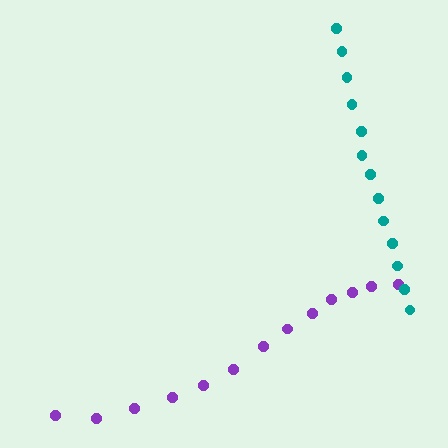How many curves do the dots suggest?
There are 2 distinct paths.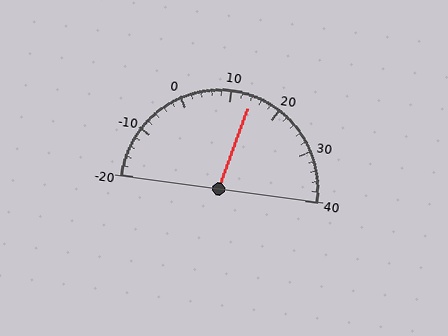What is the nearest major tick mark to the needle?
The nearest major tick mark is 10.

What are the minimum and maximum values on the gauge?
The gauge ranges from -20 to 40.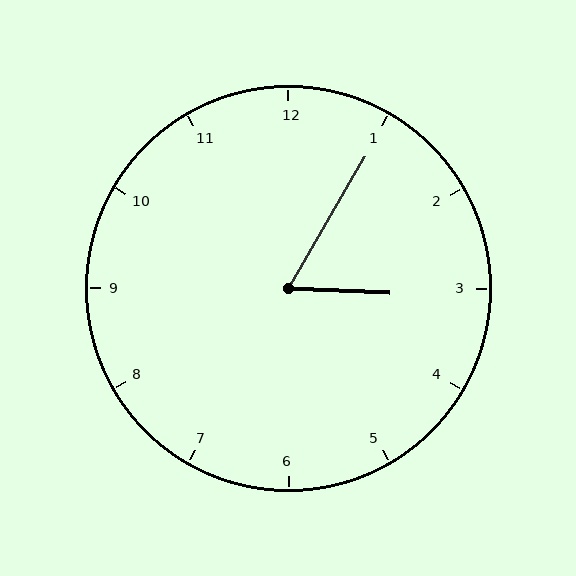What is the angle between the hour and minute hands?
Approximately 62 degrees.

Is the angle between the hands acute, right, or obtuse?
It is acute.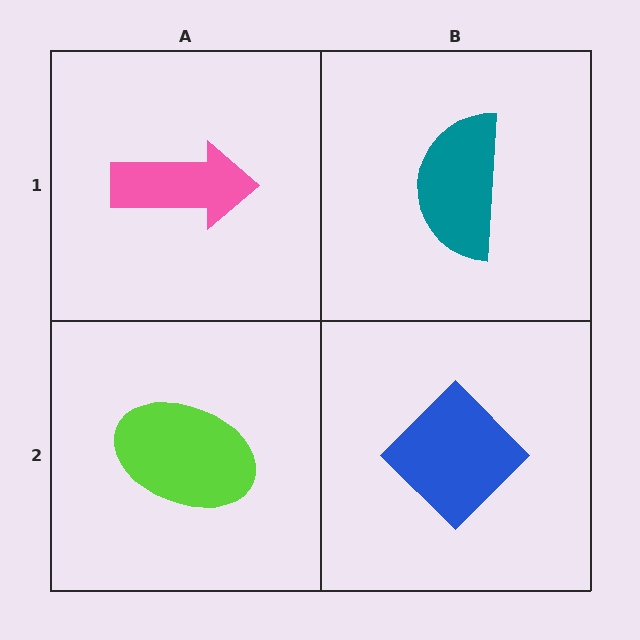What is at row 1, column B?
A teal semicircle.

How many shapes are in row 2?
2 shapes.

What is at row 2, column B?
A blue diamond.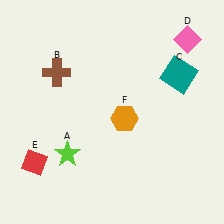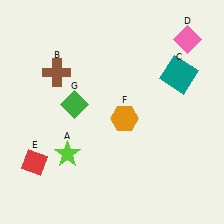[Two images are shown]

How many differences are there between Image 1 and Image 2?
There is 1 difference between the two images.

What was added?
A green diamond (G) was added in Image 2.